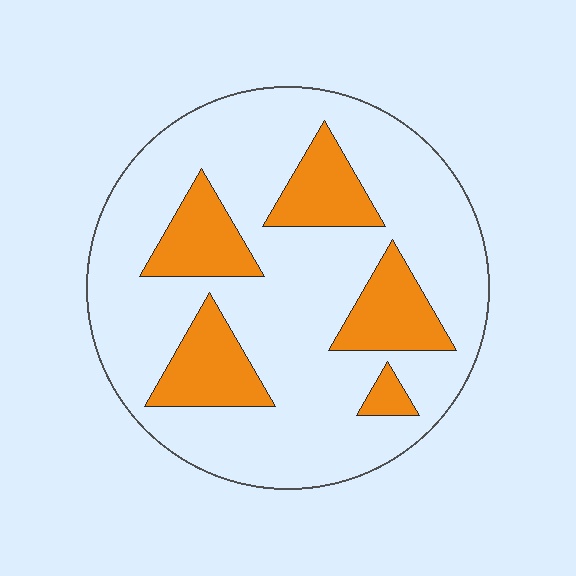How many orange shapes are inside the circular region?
5.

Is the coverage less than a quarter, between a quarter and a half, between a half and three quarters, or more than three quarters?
Less than a quarter.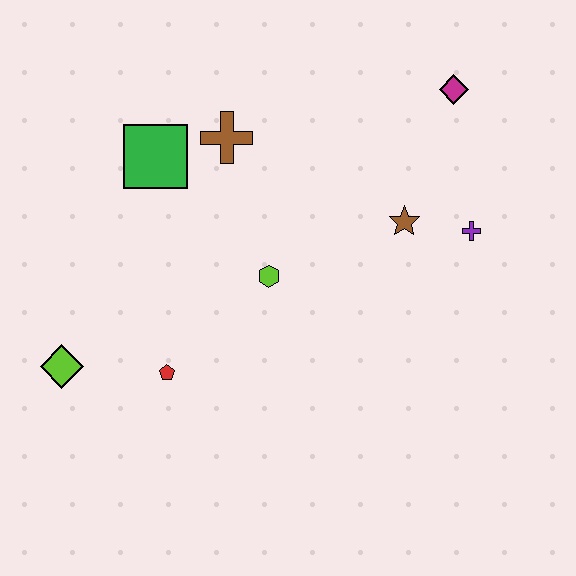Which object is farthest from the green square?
The purple cross is farthest from the green square.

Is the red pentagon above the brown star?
No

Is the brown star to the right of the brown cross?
Yes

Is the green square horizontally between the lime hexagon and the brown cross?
No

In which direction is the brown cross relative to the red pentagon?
The brown cross is above the red pentagon.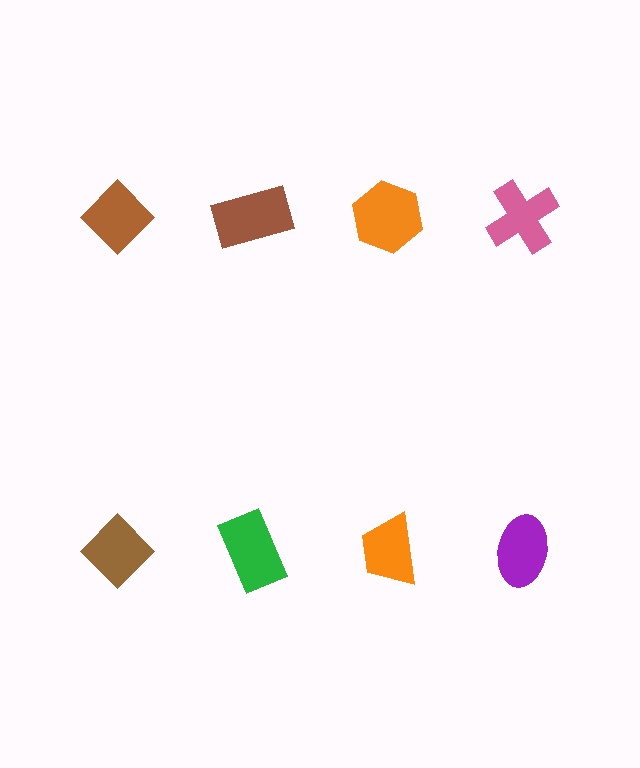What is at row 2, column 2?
A green rectangle.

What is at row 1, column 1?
A brown diamond.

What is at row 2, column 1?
A brown diamond.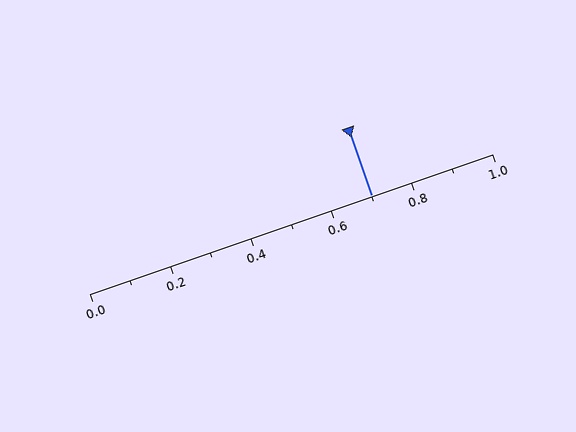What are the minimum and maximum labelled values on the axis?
The axis runs from 0.0 to 1.0.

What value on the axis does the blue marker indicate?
The marker indicates approximately 0.7.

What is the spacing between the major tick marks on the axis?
The major ticks are spaced 0.2 apart.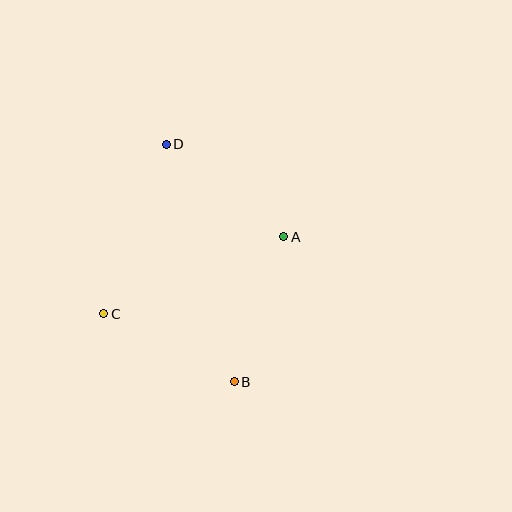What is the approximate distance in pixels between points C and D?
The distance between C and D is approximately 181 pixels.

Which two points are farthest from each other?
Points B and D are farthest from each other.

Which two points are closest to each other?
Points B and C are closest to each other.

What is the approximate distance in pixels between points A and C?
The distance between A and C is approximately 196 pixels.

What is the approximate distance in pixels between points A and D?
The distance between A and D is approximately 149 pixels.